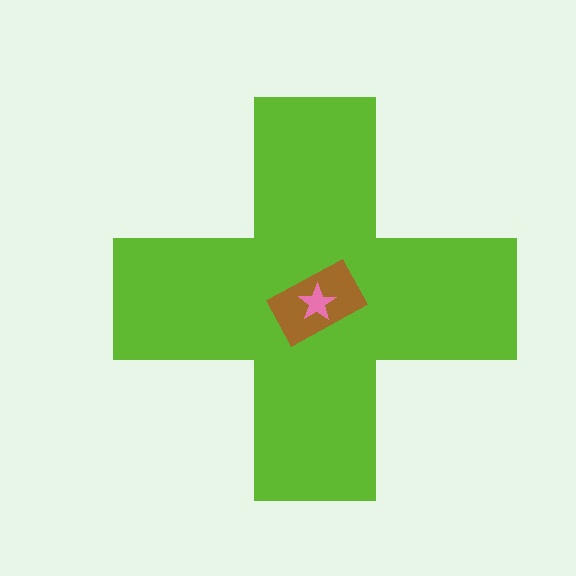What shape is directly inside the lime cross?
The brown rectangle.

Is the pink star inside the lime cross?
Yes.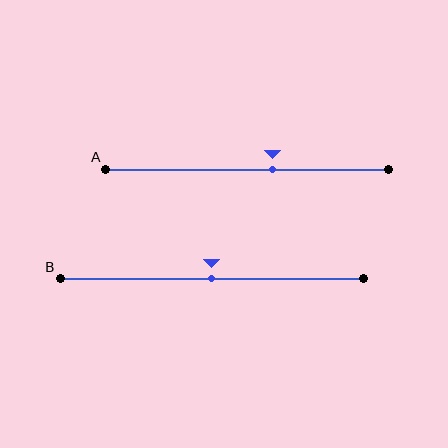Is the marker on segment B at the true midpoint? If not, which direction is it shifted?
Yes, the marker on segment B is at the true midpoint.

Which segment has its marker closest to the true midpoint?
Segment B has its marker closest to the true midpoint.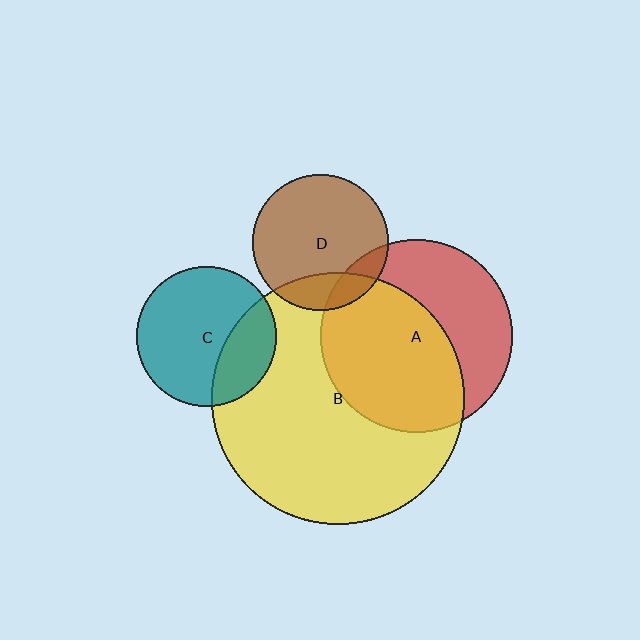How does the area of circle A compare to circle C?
Approximately 1.9 times.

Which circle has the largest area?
Circle B (yellow).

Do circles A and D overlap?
Yes.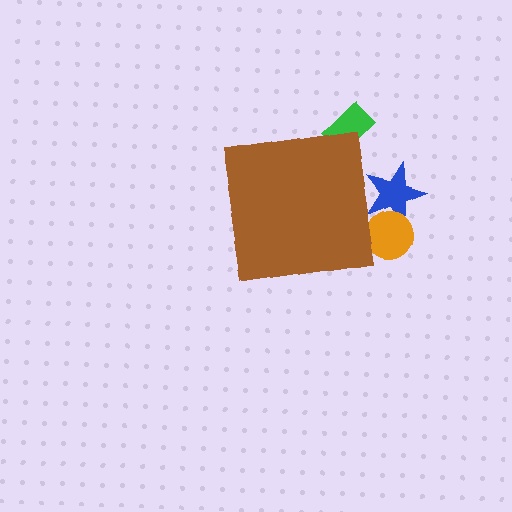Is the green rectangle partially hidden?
Yes, the green rectangle is partially hidden behind the brown square.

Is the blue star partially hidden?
Yes, the blue star is partially hidden behind the brown square.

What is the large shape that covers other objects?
A brown square.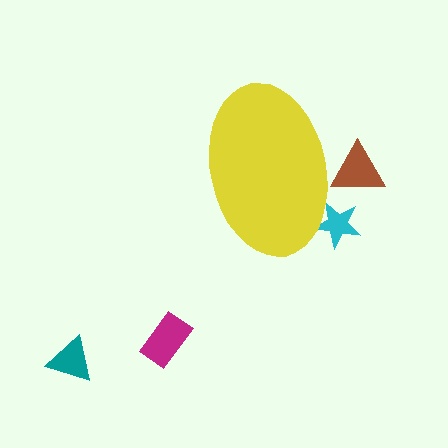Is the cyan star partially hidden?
Yes, the cyan star is partially hidden behind the yellow ellipse.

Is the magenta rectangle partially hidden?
No, the magenta rectangle is fully visible.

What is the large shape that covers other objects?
A yellow ellipse.